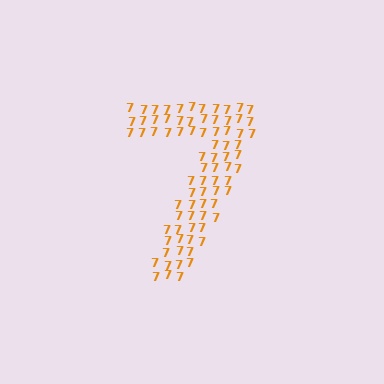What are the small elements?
The small elements are digit 7's.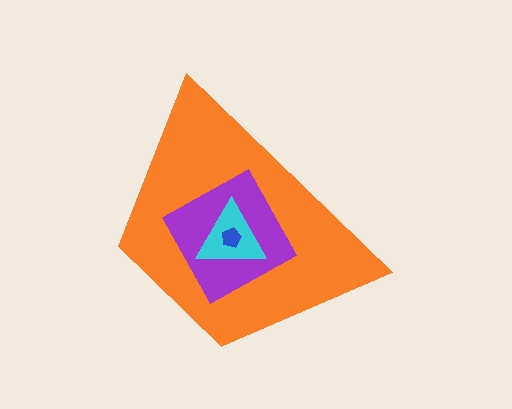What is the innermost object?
The blue pentagon.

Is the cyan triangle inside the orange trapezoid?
Yes.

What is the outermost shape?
The orange trapezoid.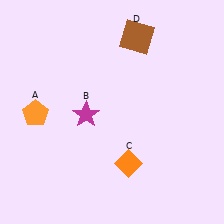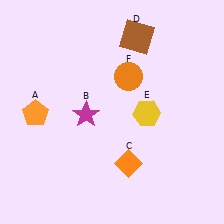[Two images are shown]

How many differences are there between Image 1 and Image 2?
There are 2 differences between the two images.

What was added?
A yellow hexagon (E), an orange circle (F) were added in Image 2.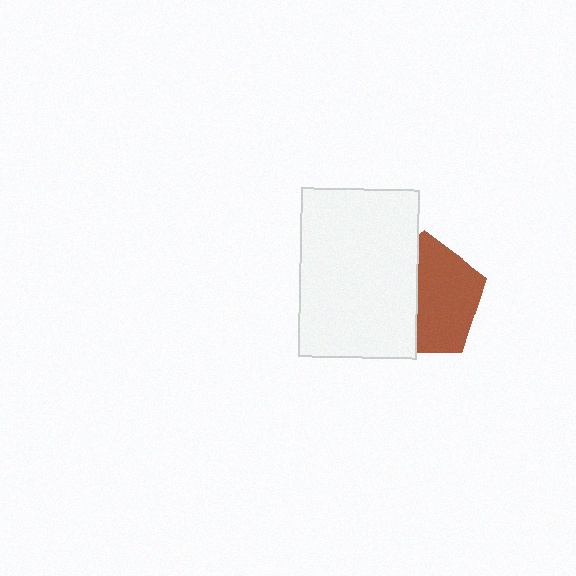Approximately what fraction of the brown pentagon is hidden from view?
Roughly 44% of the brown pentagon is hidden behind the white rectangle.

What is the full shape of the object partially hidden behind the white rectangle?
The partially hidden object is a brown pentagon.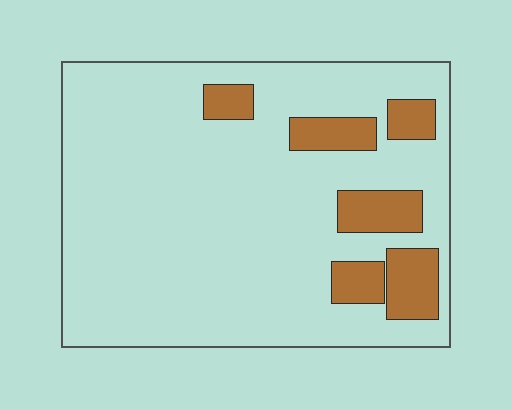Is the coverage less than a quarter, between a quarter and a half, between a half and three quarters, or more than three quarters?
Less than a quarter.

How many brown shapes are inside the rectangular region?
6.